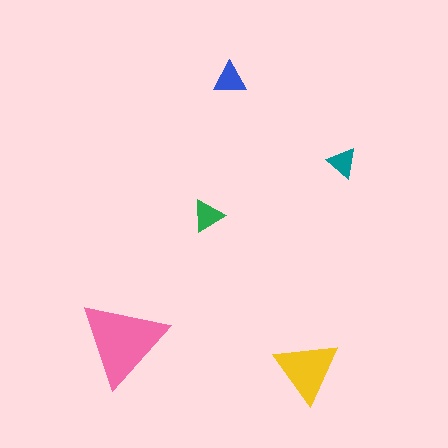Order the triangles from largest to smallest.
the pink one, the yellow one, the blue one, the green one, the teal one.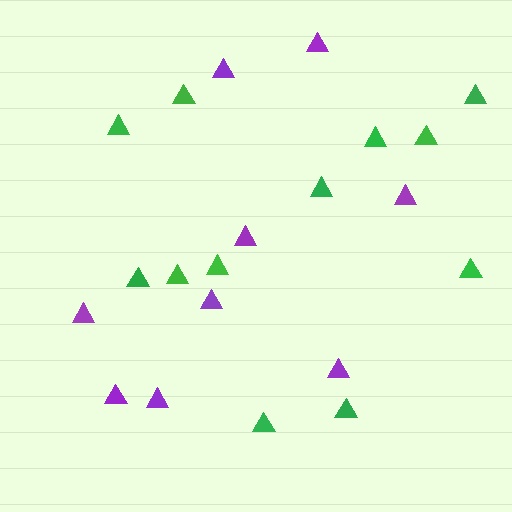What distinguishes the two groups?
There are 2 groups: one group of purple triangles (9) and one group of green triangles (12).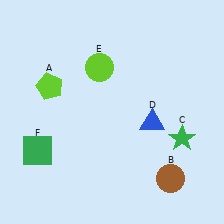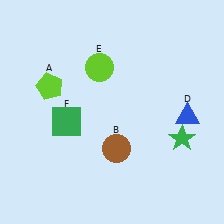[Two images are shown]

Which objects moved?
The objects that moved are: the brown circle (B), the blue triangle (D), the green square (F).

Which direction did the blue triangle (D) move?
The blue triangle (D) moved right.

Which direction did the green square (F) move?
The green square (F) moved up.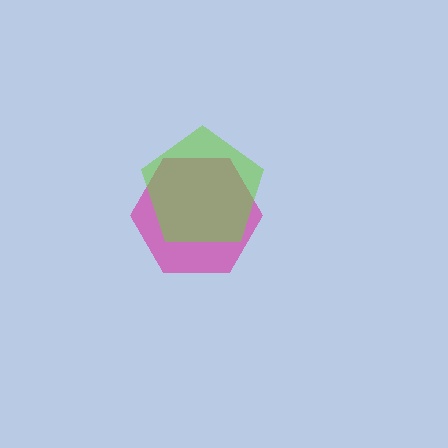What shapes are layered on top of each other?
The layered shapes are: a magenta hexagon, a lime pentagon.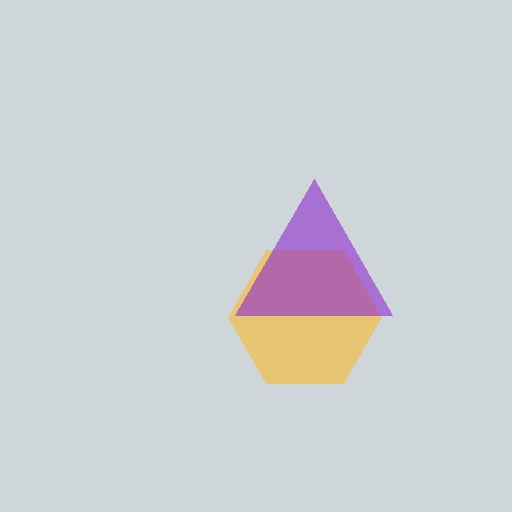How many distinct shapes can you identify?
There are 2 distinct shapes: a yellow hexagon, a purple triangle.